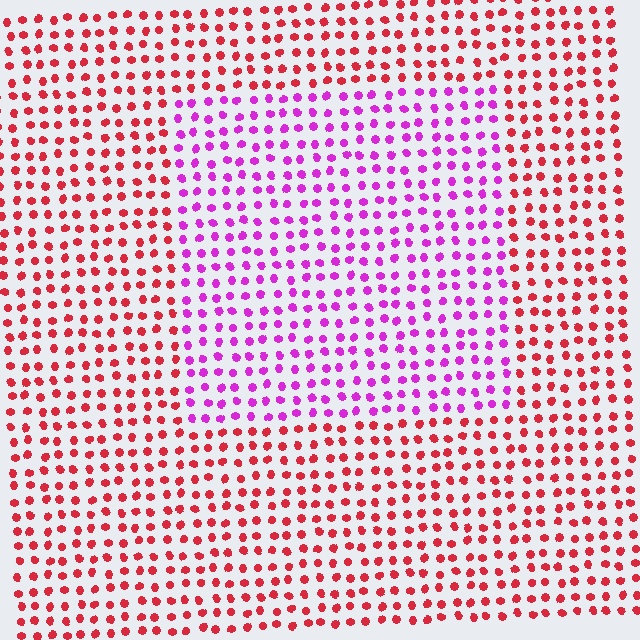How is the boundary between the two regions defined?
The boundary is defined purely by a slight shift in hue (about 53 degrees). Spacing, size, and orientation are identical on both sides.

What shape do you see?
I see a rectangle.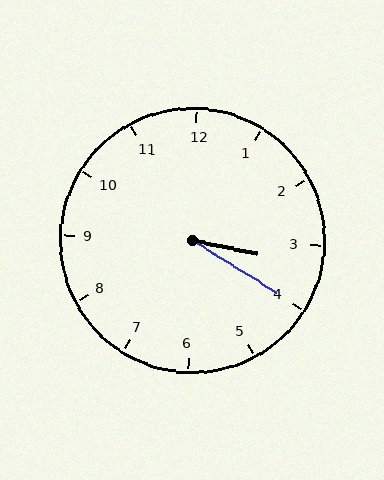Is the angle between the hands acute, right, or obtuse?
It is acute.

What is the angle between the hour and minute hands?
Approximately 20 degrees.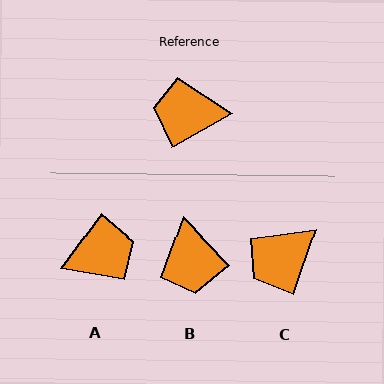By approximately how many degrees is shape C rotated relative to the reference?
Approximately 42 degrees counter-clockwise.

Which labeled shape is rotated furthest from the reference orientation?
A, about 156 degrees away.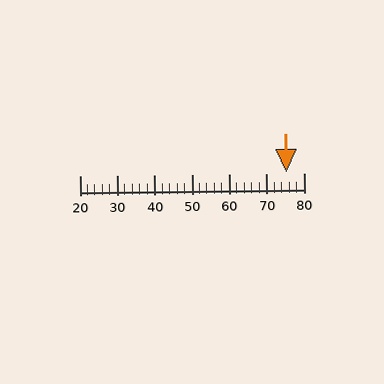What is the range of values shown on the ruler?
The ruler shows values from 20 to 80.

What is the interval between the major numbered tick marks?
The major tick marks are spaced 10 units apart.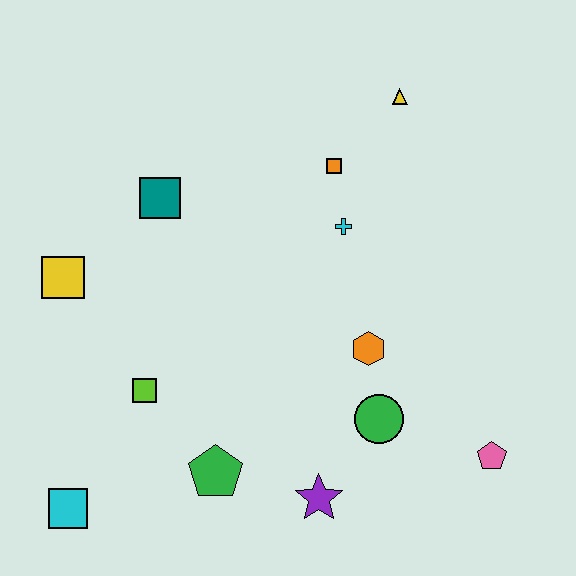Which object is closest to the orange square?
The cyan cross is closest to the orange square.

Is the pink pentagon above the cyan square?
Yes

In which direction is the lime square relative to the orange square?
The lime square is below the orange square.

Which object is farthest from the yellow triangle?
The cyan square is farthest from the yellow triangle.